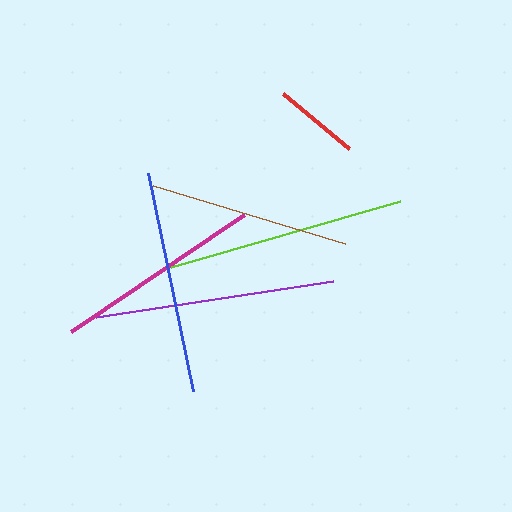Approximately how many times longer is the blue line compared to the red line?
The blue line is approximately 2.6 times the length of the red line.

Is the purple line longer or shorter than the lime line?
The purple line is longer than the lime line.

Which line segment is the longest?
The purple line is the longest at approximately 240 pixels.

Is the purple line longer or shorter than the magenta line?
The purple line is longer than the magenta line.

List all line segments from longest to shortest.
From longest to shortest: purple, lime, blue, magenta, brown, red.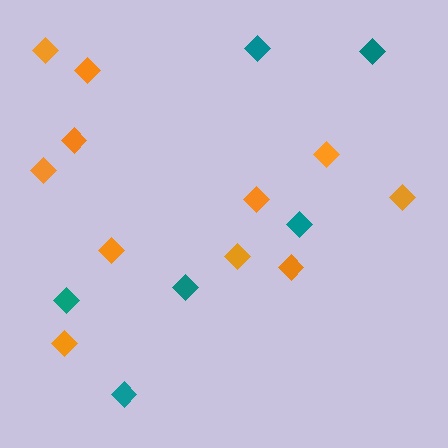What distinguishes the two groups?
There are 2 groups: one group of orange diamonds (11) and one group of teal diamonds (6).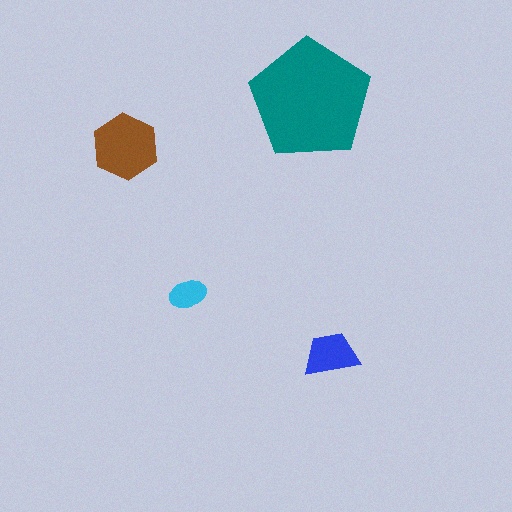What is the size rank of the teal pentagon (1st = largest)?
1st.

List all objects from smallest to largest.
The cyan ellipse, the blue trapezoid, the brown hexagon, the teal pentagon.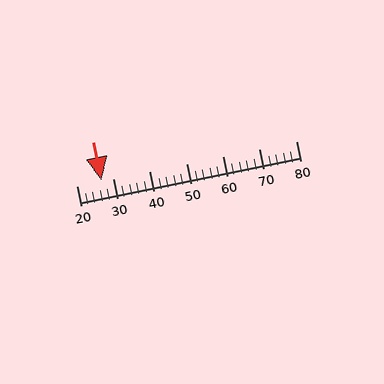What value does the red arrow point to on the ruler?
The red arrow points to approximately 27.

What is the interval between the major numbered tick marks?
The major tick marks are spaced 10 units apart.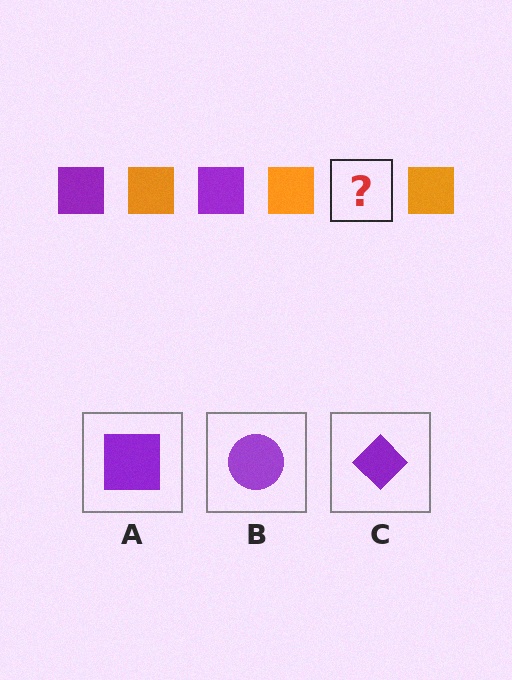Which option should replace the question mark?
Option A.